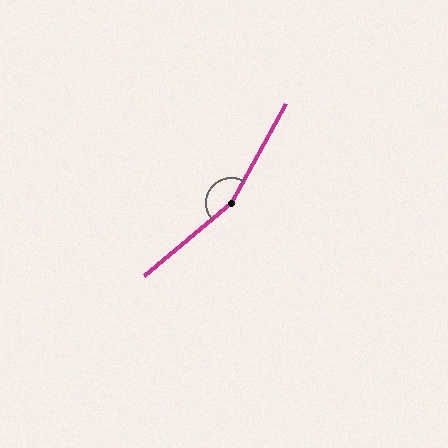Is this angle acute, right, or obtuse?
It is obtuse.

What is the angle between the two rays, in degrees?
Approximately 159 degrees.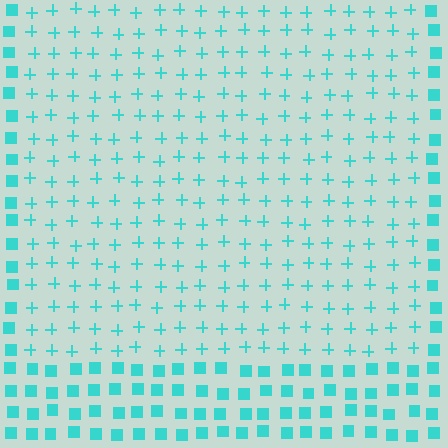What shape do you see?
I see a rectangle.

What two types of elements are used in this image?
The image uses plus signs inside the rectangle region and squares outside it.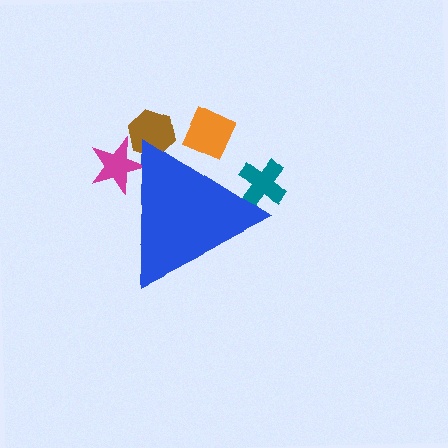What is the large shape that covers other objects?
A blue triangle.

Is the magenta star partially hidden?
Yes, the magenta star is partially hidden behind the blue triangle.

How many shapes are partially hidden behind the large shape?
4 shapes are partially hidden.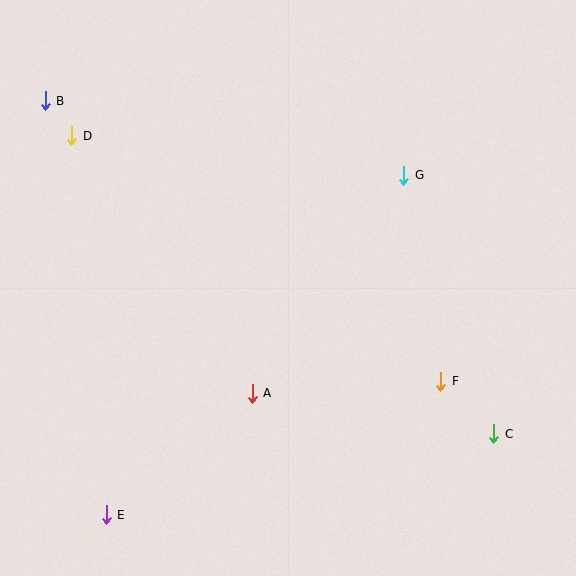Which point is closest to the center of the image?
Point A at (252, 393) is closest to the center.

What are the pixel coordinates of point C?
Point C is at (494, 434).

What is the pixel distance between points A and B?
The distance between A and B is 358 pixels.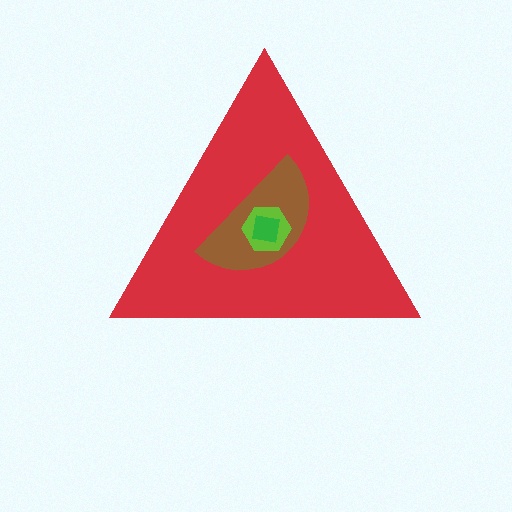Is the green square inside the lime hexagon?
Yes.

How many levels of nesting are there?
4.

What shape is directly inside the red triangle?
The brown semicircle.